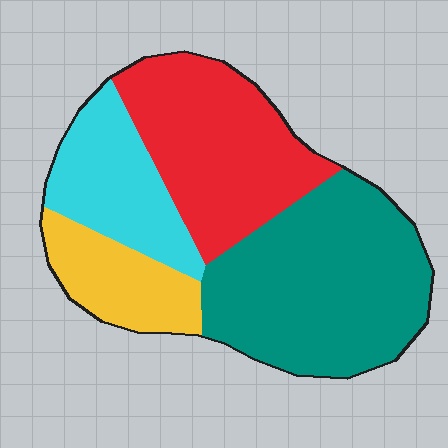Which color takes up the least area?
Yellow, at roughly 15%.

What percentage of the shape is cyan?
Cyan takes up about one sixth (1/6) of the shape.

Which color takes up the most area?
Teal, at roughly 40%.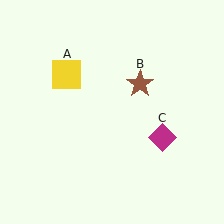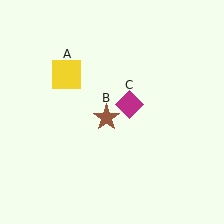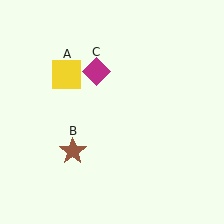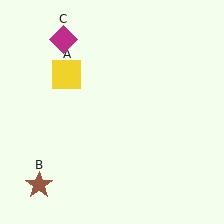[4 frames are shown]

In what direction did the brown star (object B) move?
The brown star (object B) moved down and to the left.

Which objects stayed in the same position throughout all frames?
Yellow square (object A) remained stationary.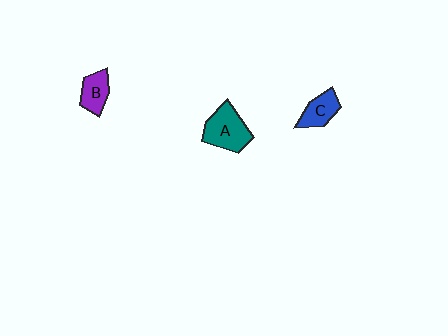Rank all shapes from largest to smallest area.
From largest to smallest: A (teal), C (blue), B (purple).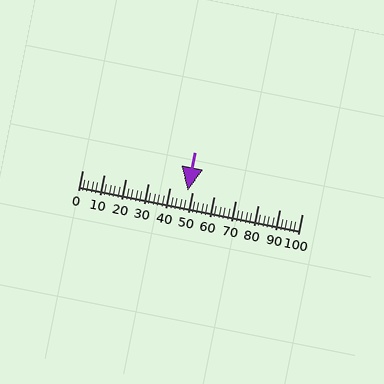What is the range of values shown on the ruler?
The ruler shows values from 0 to 100.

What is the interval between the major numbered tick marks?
The major tick marks are spaced 10 units apart.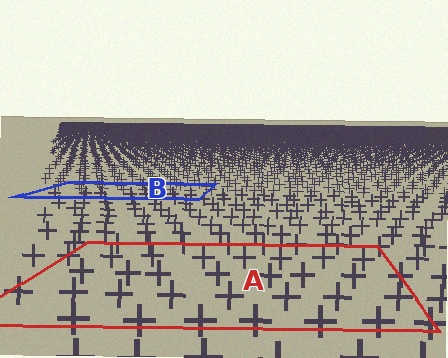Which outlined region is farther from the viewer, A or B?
Region B is farther from the viewer — the texture elements inside it appear smaller and more densely packed.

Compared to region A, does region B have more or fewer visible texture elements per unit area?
Region B has more texture elements per unit area — they are packed more densely because it is farther away.